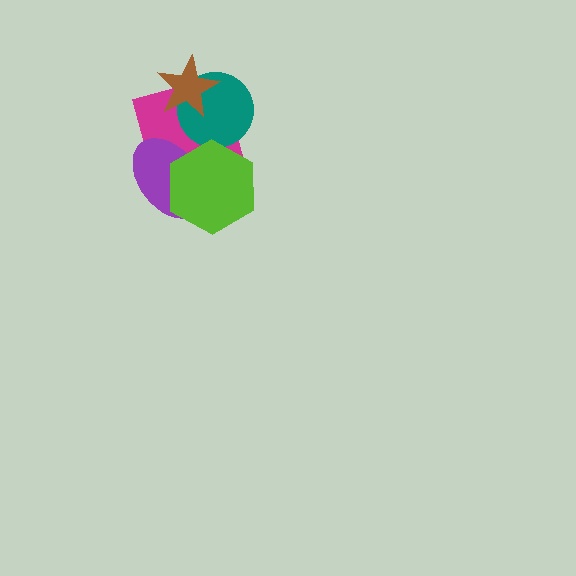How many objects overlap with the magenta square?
4 objects overlap with the magenta square.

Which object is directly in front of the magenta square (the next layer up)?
The purple ellipse is directly in front of the magenta square.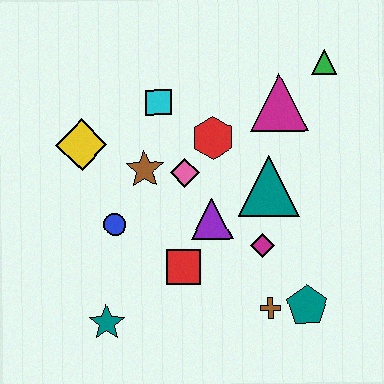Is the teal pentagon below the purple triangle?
Yes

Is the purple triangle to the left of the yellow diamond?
No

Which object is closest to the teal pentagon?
The brown cross is closest to the teal pentagon.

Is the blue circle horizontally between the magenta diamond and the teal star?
Yes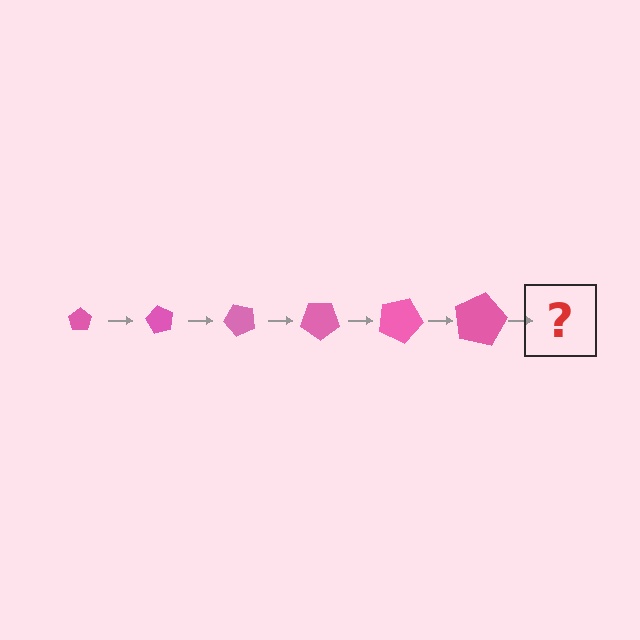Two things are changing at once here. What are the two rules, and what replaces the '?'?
The two rules are that the pentagon grows larger each step and it rotates 60 degrees each step. The '?' should be a pentagon, larger than the previous one and rotated 360 degrees from the start.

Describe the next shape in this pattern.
It should be a pentagon, larger than the previous one and rotated 360 degrees from the start.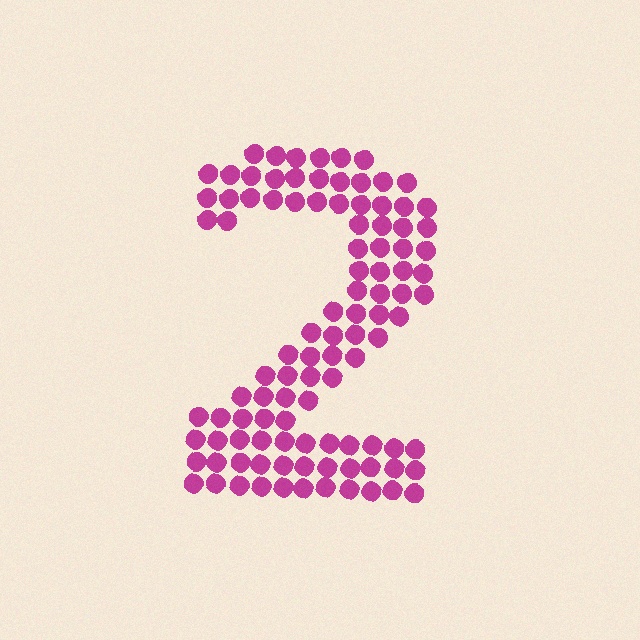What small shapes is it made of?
It is made of small circles.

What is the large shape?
The large shape is the digit 2.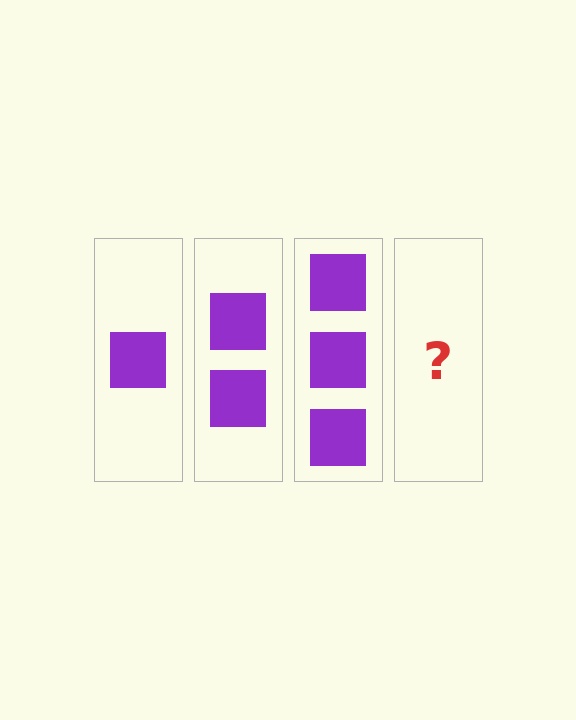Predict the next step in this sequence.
The next step is 4 squares.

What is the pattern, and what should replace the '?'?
The pattern is that each step adds one more square. The '?' should be 4 squares.